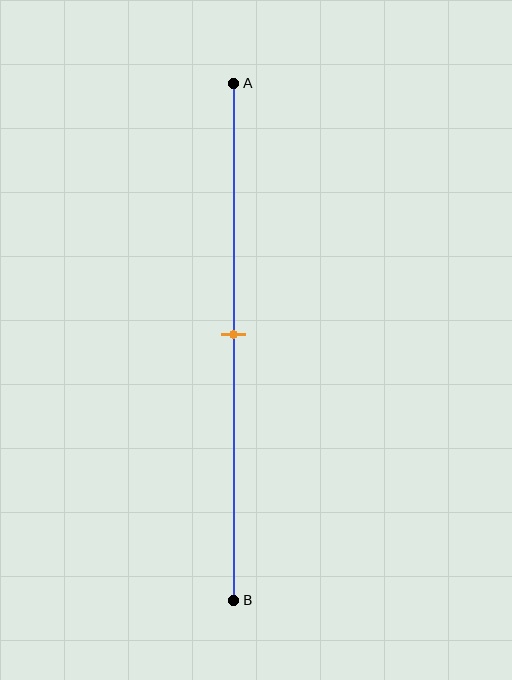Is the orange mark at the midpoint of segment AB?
Yes, the mark is approximately at the midpoint.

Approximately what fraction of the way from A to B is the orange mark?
The orange mark is approximately 50% of the way from A to B.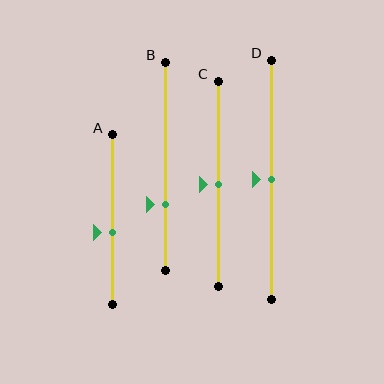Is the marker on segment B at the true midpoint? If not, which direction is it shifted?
No, the marker on segment B is shifted downward by about 19% of the segment length.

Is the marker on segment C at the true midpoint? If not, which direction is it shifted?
Yes, the marker on segment C is at the true midpoint.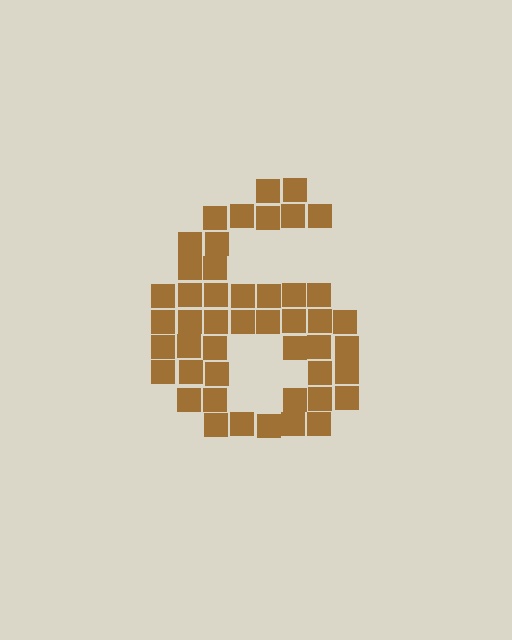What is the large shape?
The large shape is the digit 6.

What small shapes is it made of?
It is made of small squares.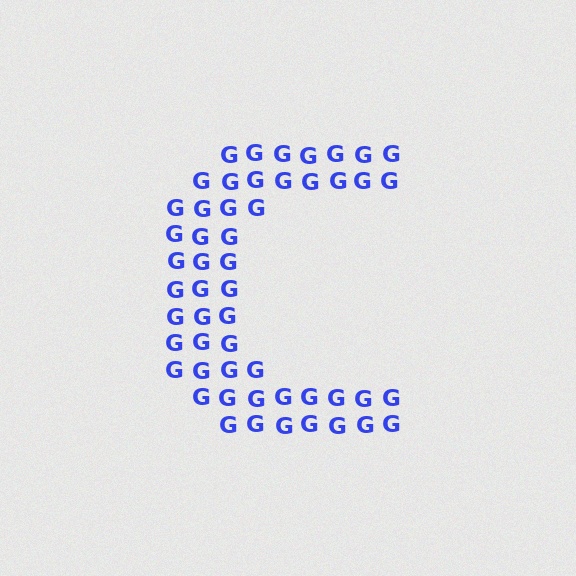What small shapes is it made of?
It is made of small letter G's.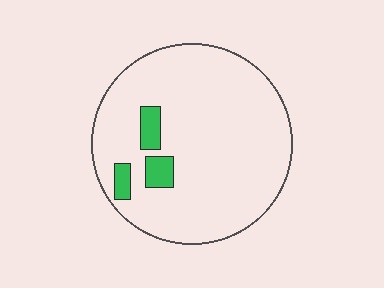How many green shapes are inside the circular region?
3.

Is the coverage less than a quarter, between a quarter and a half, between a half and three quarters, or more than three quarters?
Less than a quarter.